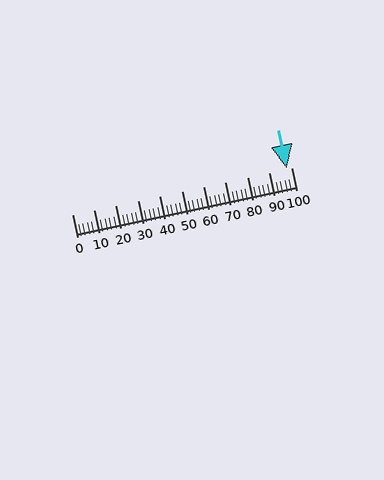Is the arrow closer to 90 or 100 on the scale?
The arrow is closer to 100.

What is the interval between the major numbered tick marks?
The major tick marks are spaced 10 units apart.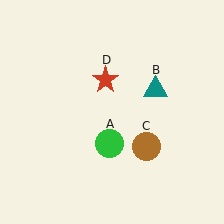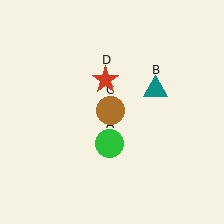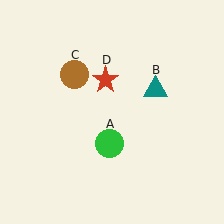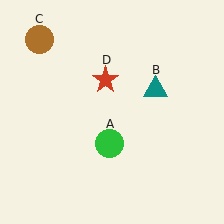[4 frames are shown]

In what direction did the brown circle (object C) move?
The brown circle (object C) moved up and to the left.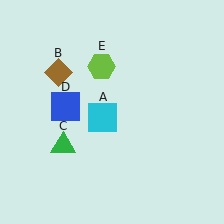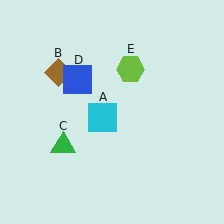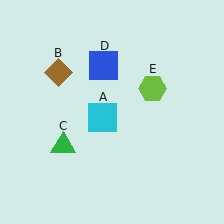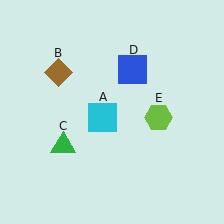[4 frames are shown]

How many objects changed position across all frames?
2 objects changed position: blue square (object D), lime hexagon (object E).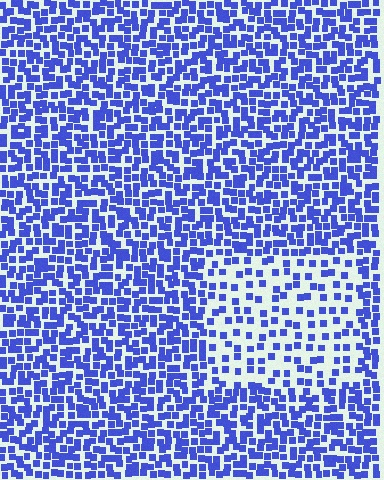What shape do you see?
I see a rectangle.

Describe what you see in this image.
The image contains small blue elements arranged at two different densities. A rectangle-shaped region is visible where the elements are less densely packed than the surrounding area.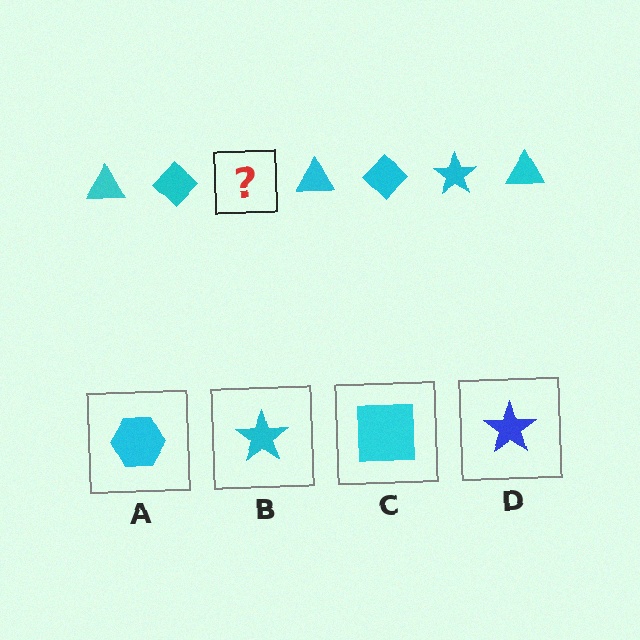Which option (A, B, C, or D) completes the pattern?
B.